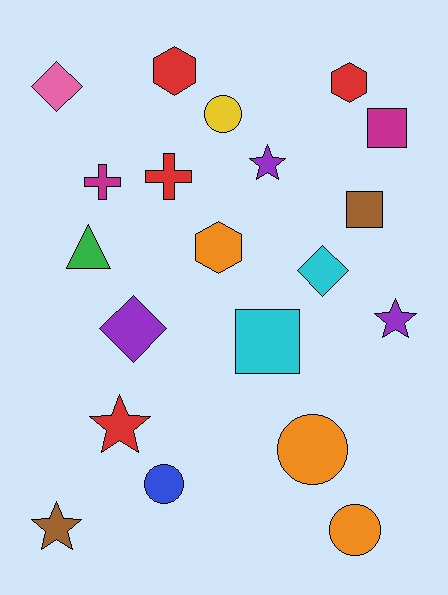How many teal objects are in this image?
There are no teal objects.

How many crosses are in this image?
There are 2 crosses.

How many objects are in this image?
There are 20 objects.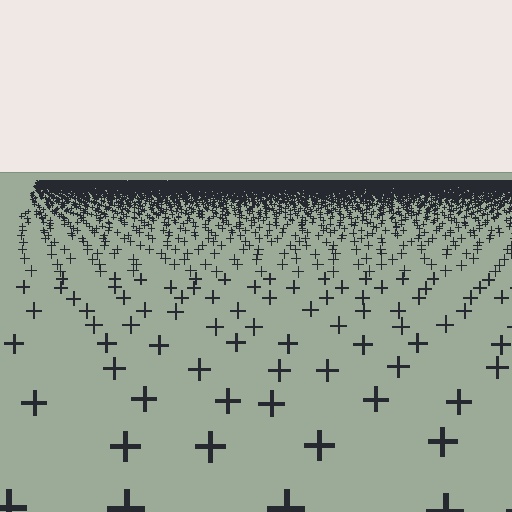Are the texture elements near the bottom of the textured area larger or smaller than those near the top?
Larger. Near the bottom, elements are closer to the viewer and appear at a bigger on-screen size.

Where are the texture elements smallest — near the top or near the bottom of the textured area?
Near the top.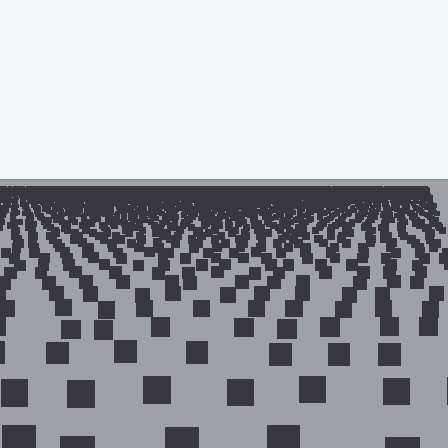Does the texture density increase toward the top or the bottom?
Density increases toward the top.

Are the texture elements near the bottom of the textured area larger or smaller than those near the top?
Larger. Near the bottom, elements are closer to the viewer and appear at a bigger on-screen size.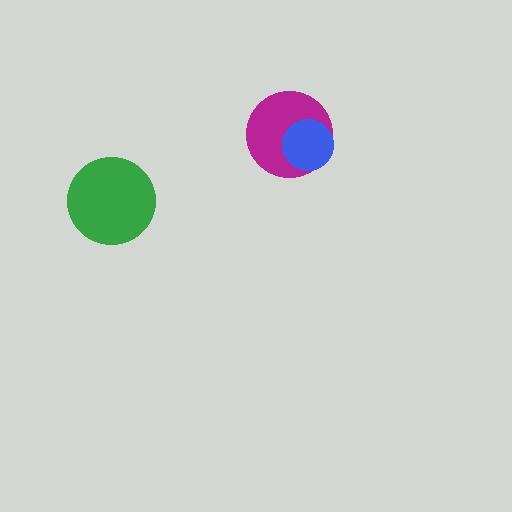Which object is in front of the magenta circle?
The blue circle is in front of the magenta circle.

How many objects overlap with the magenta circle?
1 object overlaps with the magenta circle.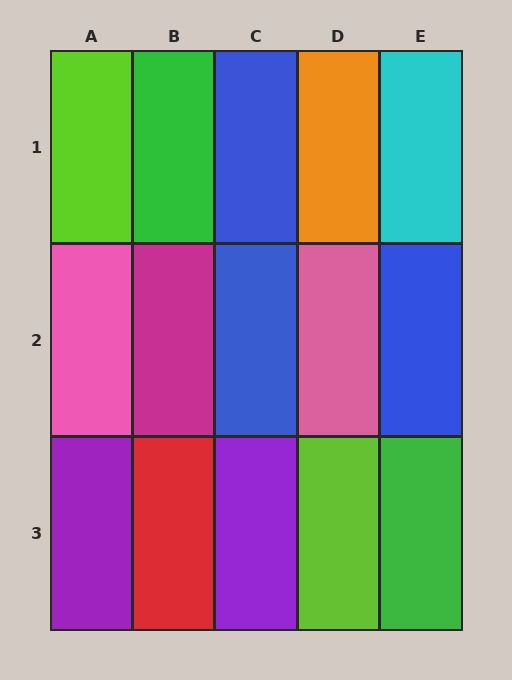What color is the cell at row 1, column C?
Blue.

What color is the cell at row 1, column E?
Cyan.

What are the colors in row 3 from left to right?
Purple, red, purple, lime, green.